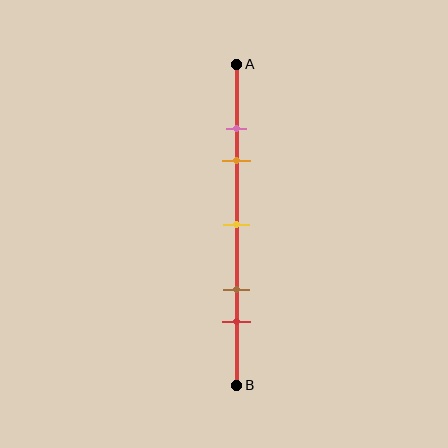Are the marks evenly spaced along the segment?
No, the marks are not evenly spaced.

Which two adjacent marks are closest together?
The pink and orange marks are the closest adjacent pair.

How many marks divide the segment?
There are 5 marks dividing the segment.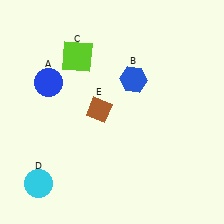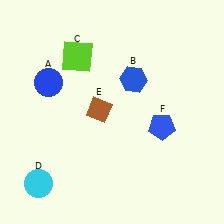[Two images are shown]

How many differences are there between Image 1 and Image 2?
There is 1 difference between the two images.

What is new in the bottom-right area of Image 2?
A blue pentagon (F) was added in the bottom-right area of Image 2.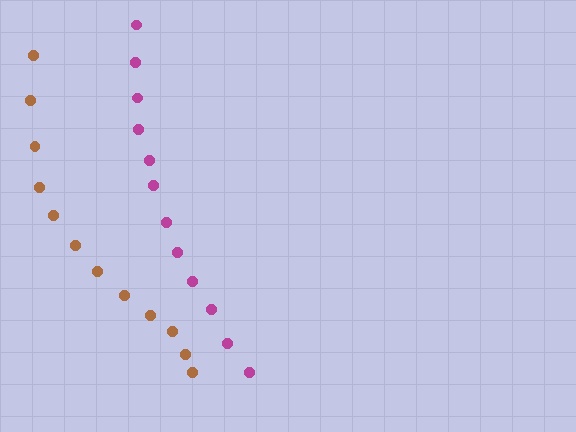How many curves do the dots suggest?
There are 2 distinct paths.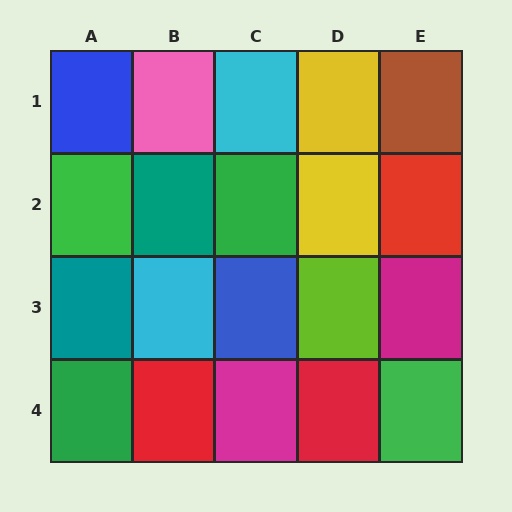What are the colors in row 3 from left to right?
Teal, cyan, blue, lime, magenta.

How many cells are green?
4 cells are green.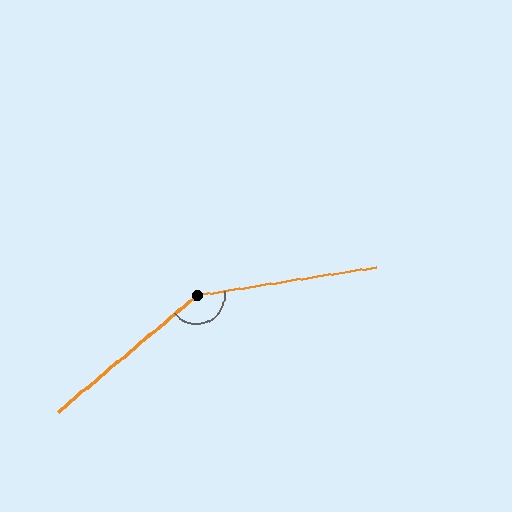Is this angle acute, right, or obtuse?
It is obtuse.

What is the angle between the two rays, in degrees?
Approximately 149 degrees.